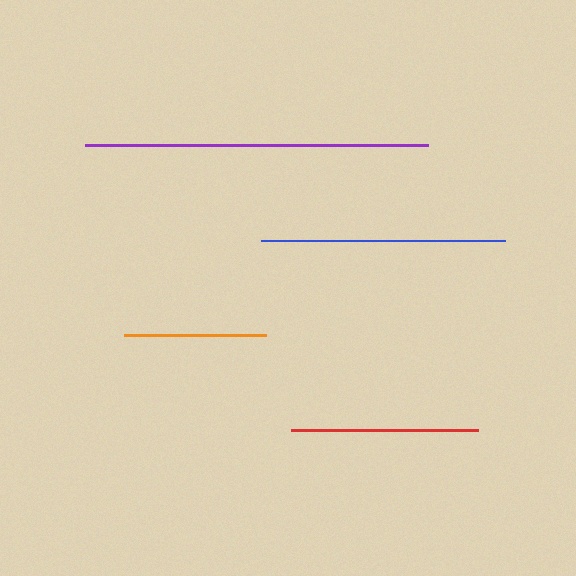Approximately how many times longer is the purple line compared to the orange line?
The purple line is approximately 2.4 times the length of the orange line.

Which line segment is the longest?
The purple line is the longest at approximately 343 pixels.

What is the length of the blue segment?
The blue segment is approximately 244 pixels long.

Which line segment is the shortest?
The orange line is the shortest at approximately 142 pixels.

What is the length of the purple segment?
The purple segment is approximately 343 pixels long.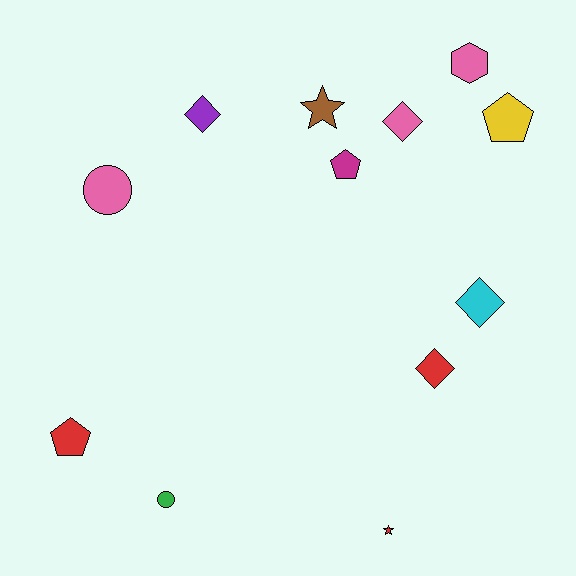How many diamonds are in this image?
There are 4 diamonds.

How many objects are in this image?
There are 12 objects.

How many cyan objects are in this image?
There is 1 cyan object.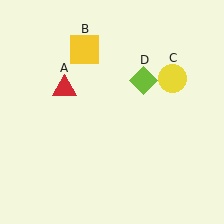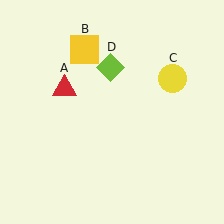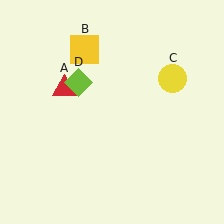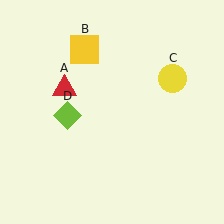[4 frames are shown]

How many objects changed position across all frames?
1 object changed position: lime diamond (object D).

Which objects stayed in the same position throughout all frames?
Red triangle (object A) and yellow square (object B) and yellow circle (object C) remained stationary.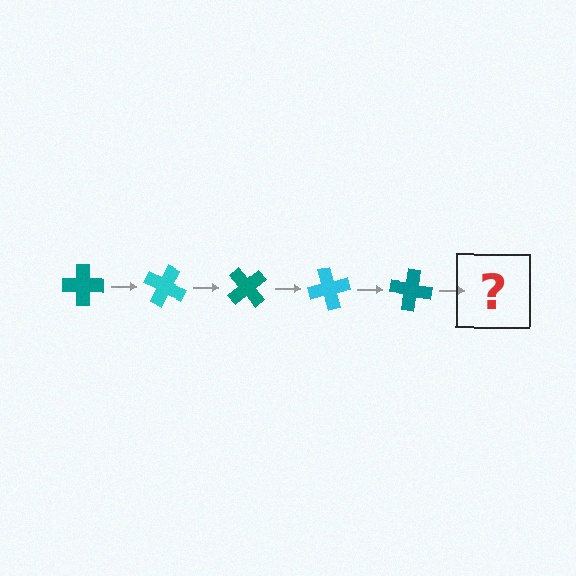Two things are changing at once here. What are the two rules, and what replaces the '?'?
The two rules are that it rotates 25 degrees each step and the color cycles through teal and cyan. The '?' should be a cyan cross, rotated 125 degrees from the start.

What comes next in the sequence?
The next element should be a cyan cross, rotated 125 degrees from the start.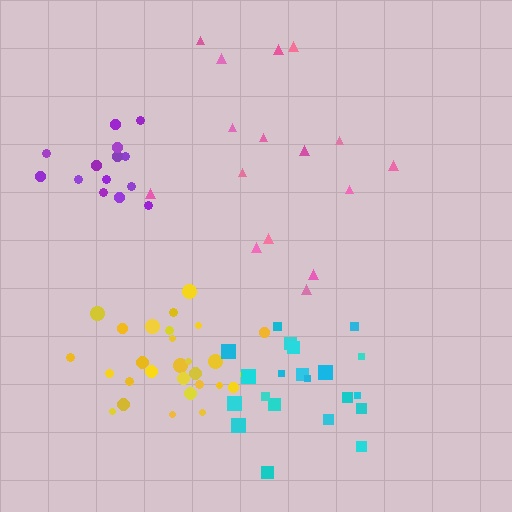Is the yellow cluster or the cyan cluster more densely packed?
Yellow.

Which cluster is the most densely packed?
Purple.